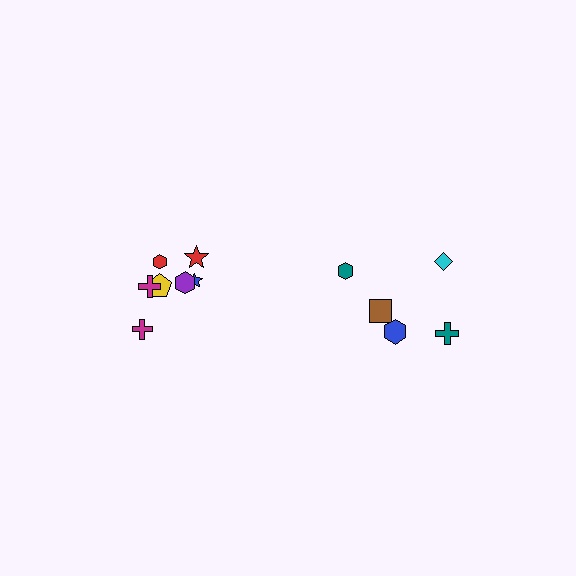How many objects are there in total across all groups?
There are 12 objects.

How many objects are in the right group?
There are 5 objects.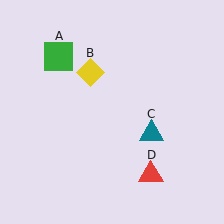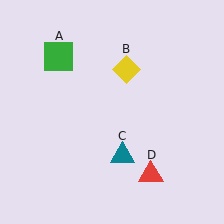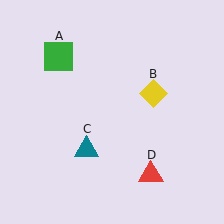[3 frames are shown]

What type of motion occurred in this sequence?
The yellow diamond (object B), teal triangle (object C) rotated clockwise around the center of the scene.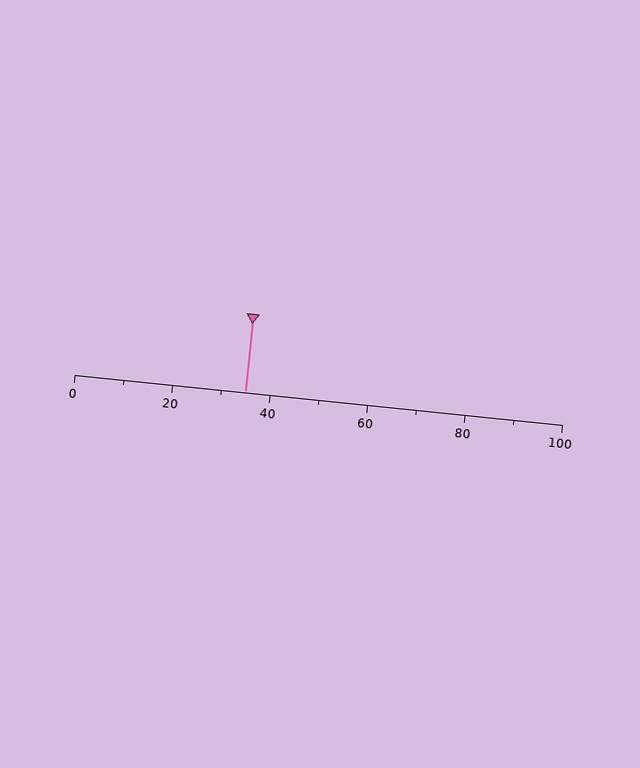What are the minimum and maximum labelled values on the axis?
The axis runs from 0 to 100.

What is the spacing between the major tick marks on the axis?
The major ticks are spaced 20 apart.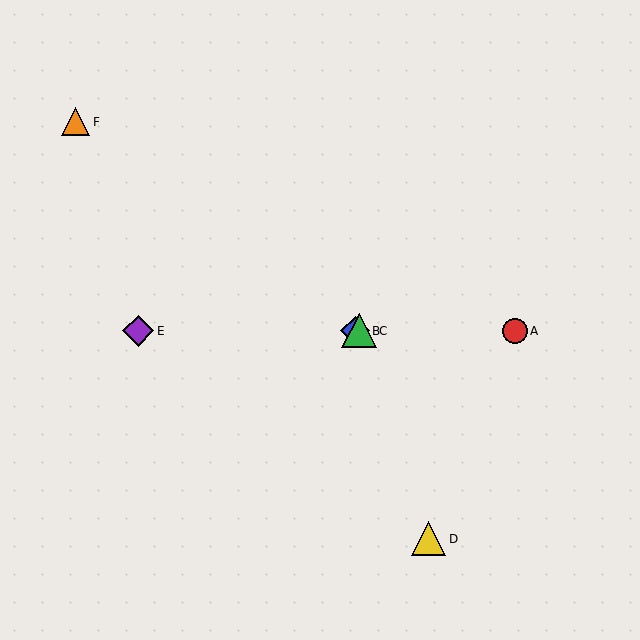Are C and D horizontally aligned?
No, C is at y≈331 and D is at y≈539.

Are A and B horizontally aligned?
Yes, both are at y≈331.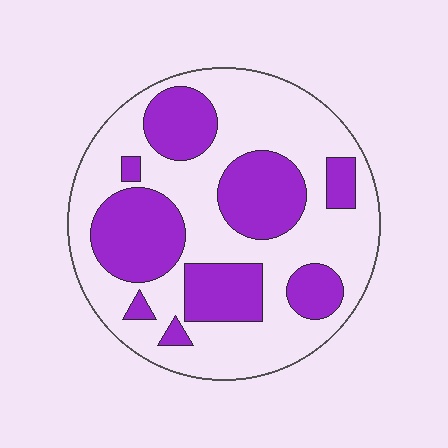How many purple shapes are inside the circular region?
9.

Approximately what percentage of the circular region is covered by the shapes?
Approximately 35%.